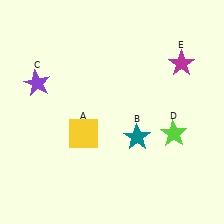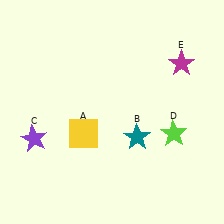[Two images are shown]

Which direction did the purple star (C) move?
The purple star (C) moved down.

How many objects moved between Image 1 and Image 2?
1 object moved between the two images.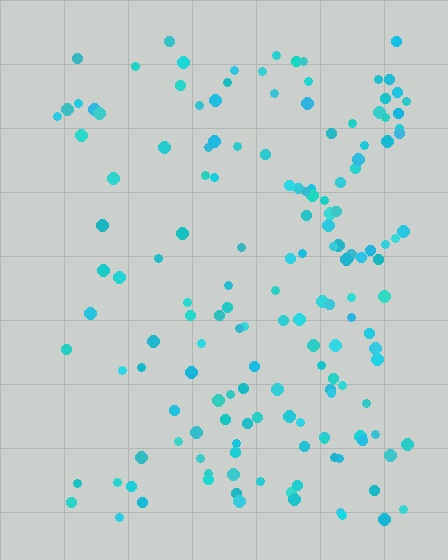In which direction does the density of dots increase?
From left to right, with the right side densest.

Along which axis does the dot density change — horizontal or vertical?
Horizontal.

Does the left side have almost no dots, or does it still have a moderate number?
Still a moderate number, just noticeably fewer than the right.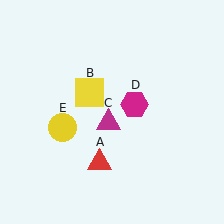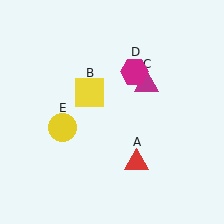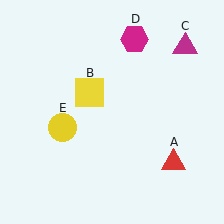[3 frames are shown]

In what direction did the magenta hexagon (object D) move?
The magenta hexagon (object D) moved up.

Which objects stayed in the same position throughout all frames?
Yellow square (object B) and yellow circle (object E) remained stationary.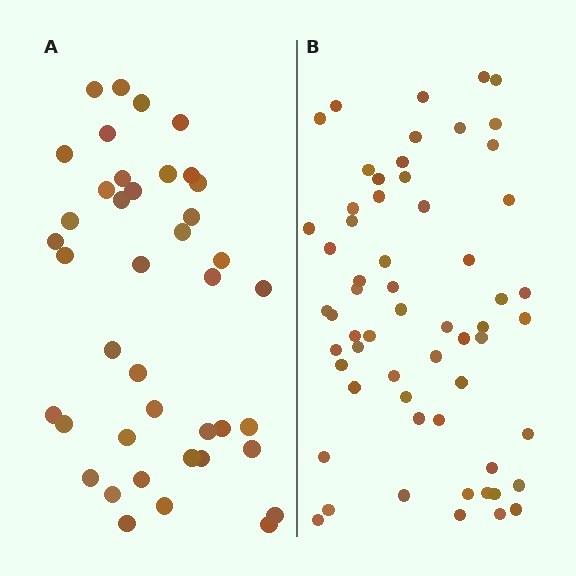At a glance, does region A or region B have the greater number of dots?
Region B (the right region) has more dots.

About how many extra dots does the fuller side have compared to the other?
Region B has approximately 20 more dots than region A.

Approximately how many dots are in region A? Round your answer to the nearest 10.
About 40 dots. (The exact count is 41, which rounds to 40.)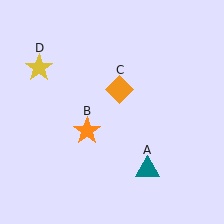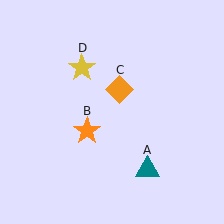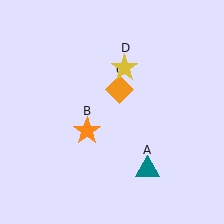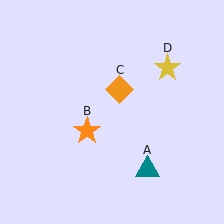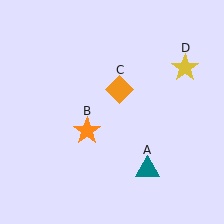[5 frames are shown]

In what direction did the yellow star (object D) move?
The yellow star (object D) moved right.